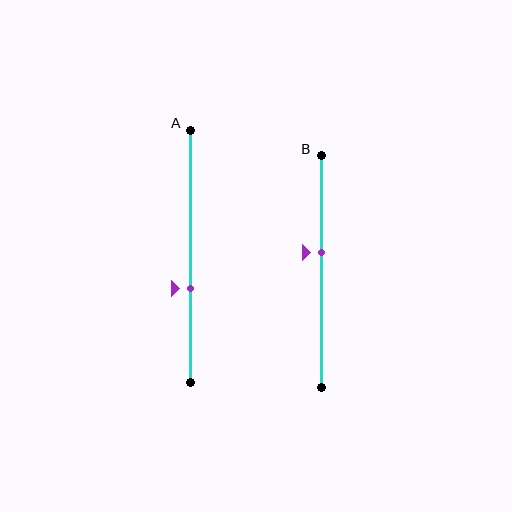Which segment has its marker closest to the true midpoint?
Segment B has its marker closest to the true midpoint.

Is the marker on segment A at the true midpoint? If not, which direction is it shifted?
No, the marker on segment A is shifted downward by about 13% of the segment length.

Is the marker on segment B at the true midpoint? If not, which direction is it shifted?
No, the marker on segment B is shifted upward by about 8% of the segment length.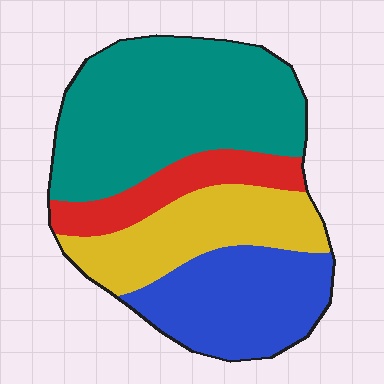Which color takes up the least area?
Red, at roughly 15%.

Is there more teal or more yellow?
Teal.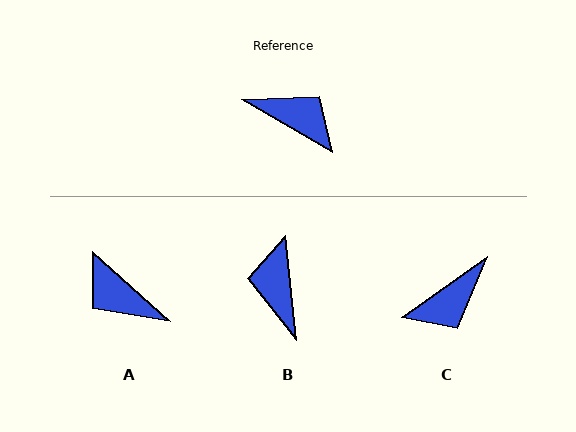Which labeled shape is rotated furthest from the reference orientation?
A, about 168 degrees away.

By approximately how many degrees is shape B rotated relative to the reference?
Approximately 126 degrees counter-clockwise.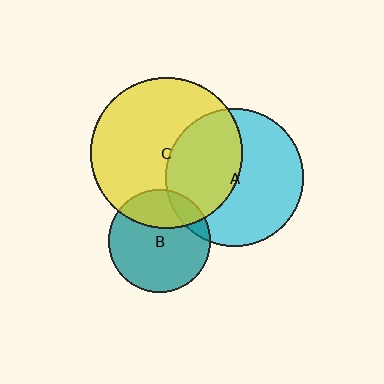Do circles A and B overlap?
Yes.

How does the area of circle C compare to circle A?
Approximately 1.2 times.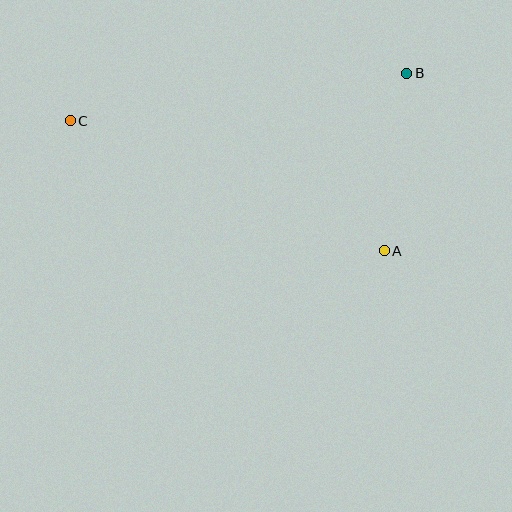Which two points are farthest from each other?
Points A and C are farthest from each other.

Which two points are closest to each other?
Points A and B are closest to each other.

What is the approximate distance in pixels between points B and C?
The distance between B and C is approximately 340 pixels.